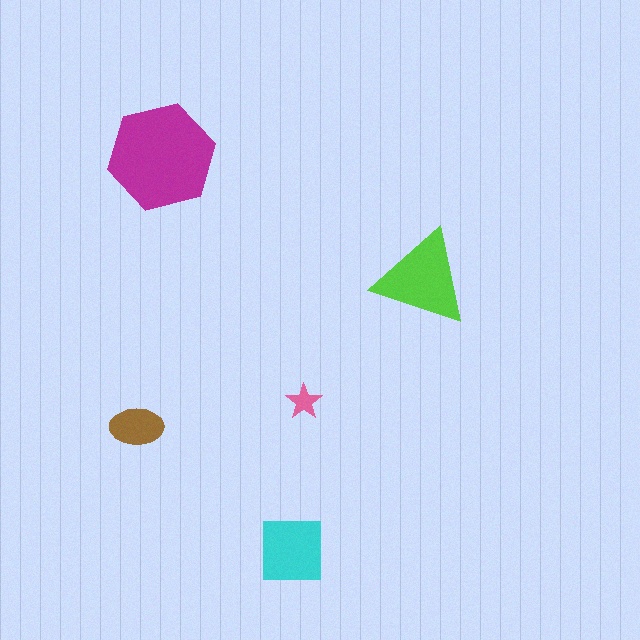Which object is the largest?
The magenta hexagon.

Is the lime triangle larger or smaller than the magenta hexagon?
Smaller.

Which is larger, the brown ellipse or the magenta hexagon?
The magenta hexagon.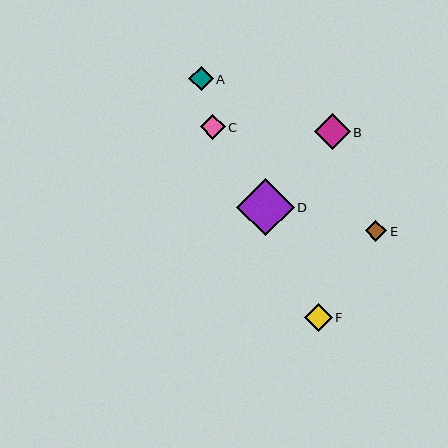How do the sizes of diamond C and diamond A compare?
Diamond C and diamond A are approximately the same size.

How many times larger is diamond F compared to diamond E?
Diamond F is approximately 1.3 times the size of diamond E.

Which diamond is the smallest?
Diamond E is the smallest with a size of approximately 21 pixels.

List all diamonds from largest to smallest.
From largest to smallest: D, B, F, C, A, E.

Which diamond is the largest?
Diamond D is the largest with a size of approximately 58 pixels.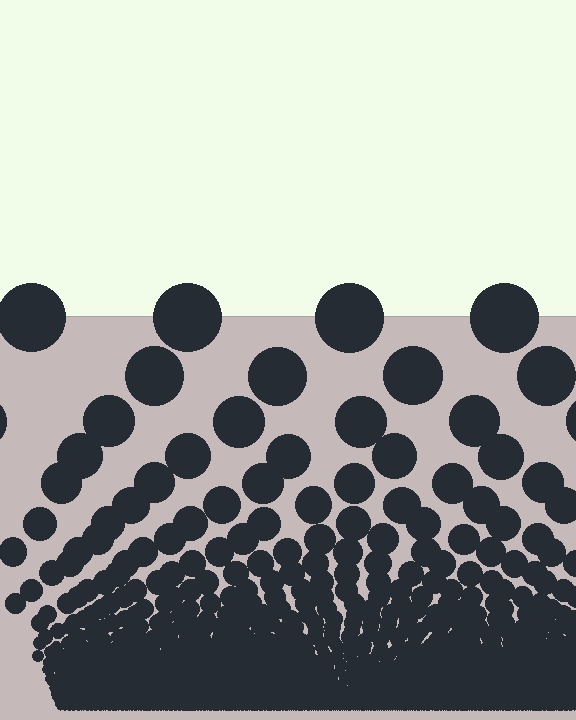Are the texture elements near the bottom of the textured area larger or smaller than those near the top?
Smaller. The gradient is inverted — elements near the bottom are smaller and denser.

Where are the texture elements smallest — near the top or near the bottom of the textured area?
Near the bottom.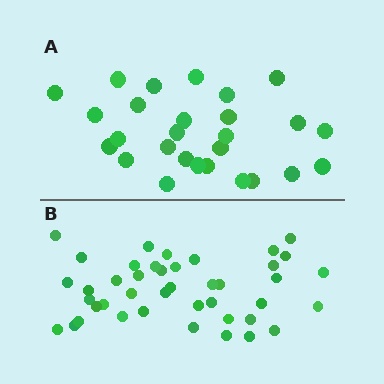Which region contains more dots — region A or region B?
Region B (the bottom region) has more dots.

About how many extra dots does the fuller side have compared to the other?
Region B has approximately 15 more dots than region A.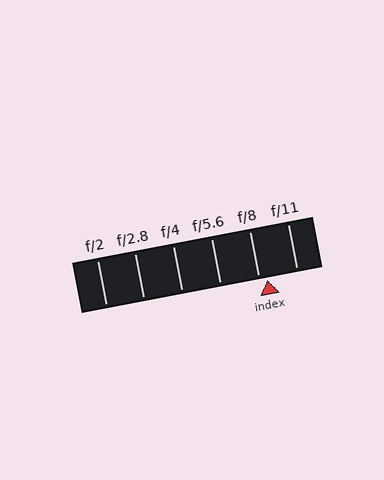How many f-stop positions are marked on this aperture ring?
There are 6 f-stop positions marked.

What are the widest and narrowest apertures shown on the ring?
The widest aperture shown is f/2 and the narrowest is f/11.